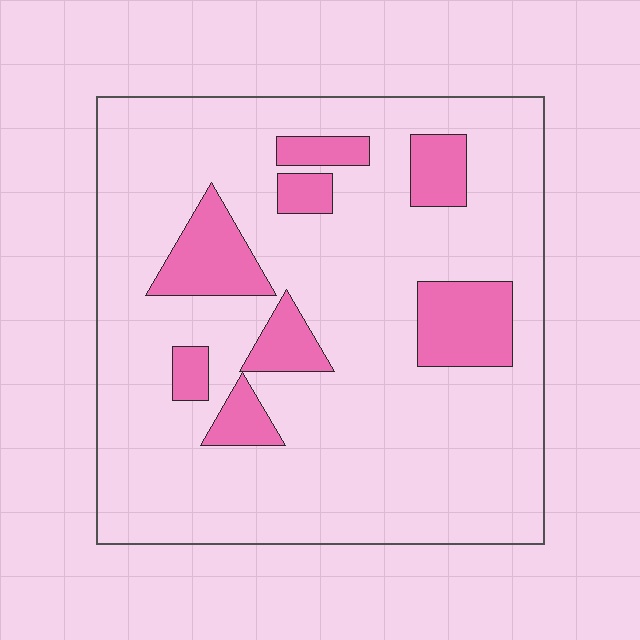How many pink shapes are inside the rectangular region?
8.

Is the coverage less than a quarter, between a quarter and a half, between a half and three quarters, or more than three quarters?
Less than a quarter.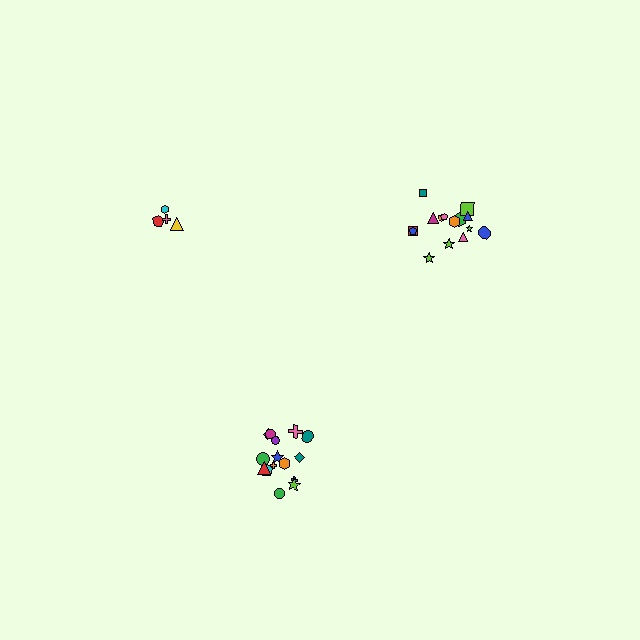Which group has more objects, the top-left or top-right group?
The top-right group.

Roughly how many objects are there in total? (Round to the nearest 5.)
Roughly 35 objects in total.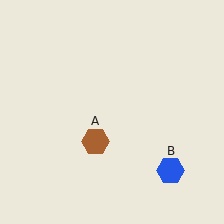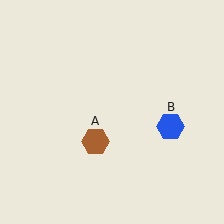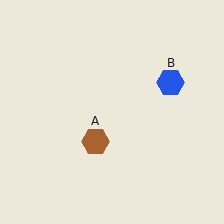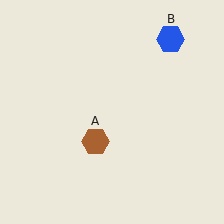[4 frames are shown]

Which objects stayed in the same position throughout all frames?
Brown hexagon (object A) remained stationary.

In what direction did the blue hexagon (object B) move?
The blue hexagon (object B) moved up.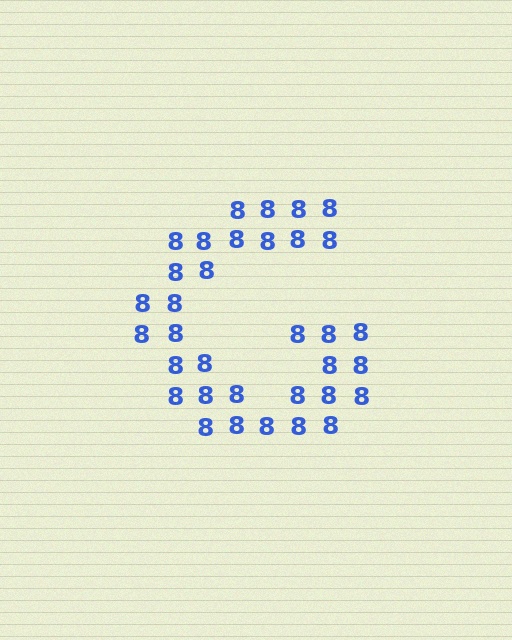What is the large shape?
The large shape is the letter G.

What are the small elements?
The small elements are digit 8's.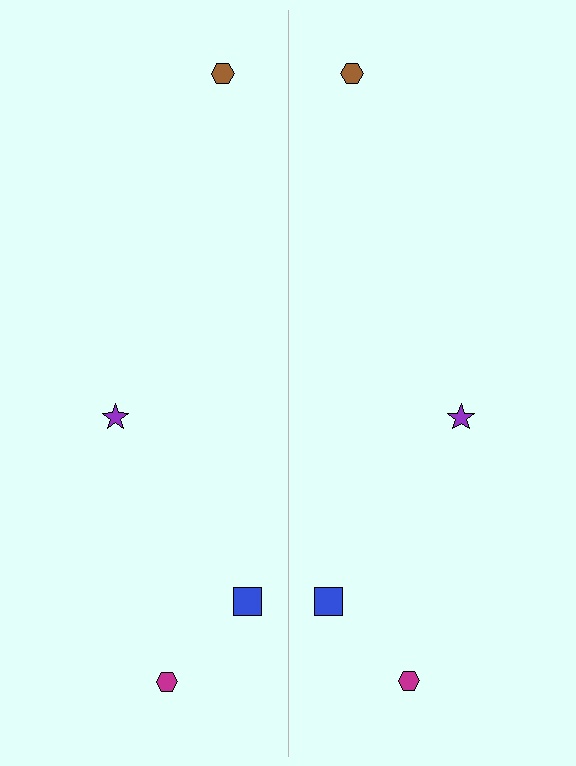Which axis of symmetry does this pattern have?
The pattern has a vertical axis of symmetry running through the center of the image.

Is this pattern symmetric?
Yes, this pattern has bilateral (reflection) symmetry.